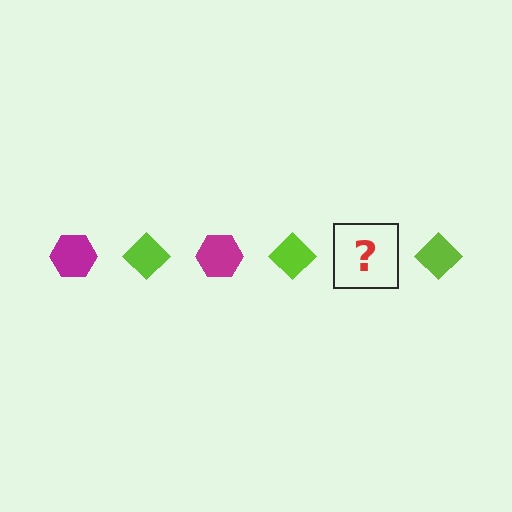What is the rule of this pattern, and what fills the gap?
The rule is that the pattern alternates between magenta hexagon and lime diamond. The gap should be filled with a magenta hexagon.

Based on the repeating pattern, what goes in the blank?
The blank should be a magenta hexagon.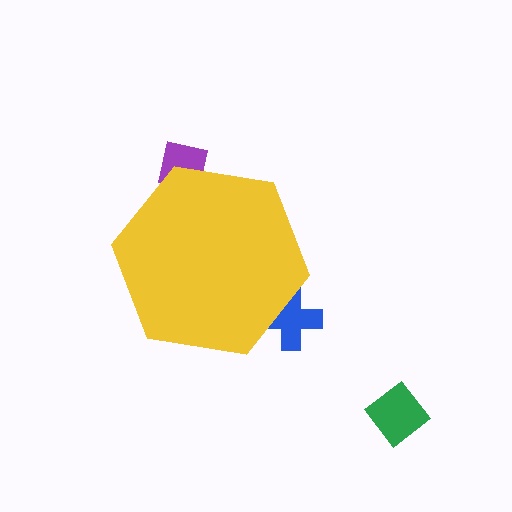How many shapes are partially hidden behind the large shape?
2 shapes are partially hidden.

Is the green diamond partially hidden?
No, the green diamond is fully visible.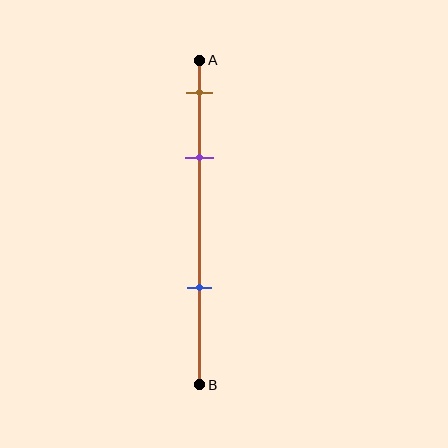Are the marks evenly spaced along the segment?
No, the marks are not evenly spaced.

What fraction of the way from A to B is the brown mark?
The brown mark is approximately 10% (0.1) of the way from A to B.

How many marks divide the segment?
There are 3 marks dividing the segment.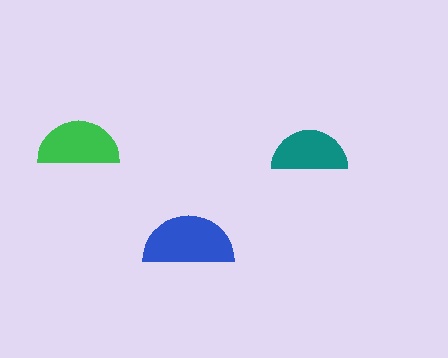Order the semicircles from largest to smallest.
the blue one, the green one, the teal one.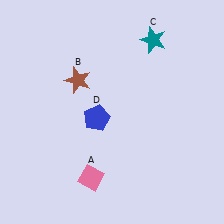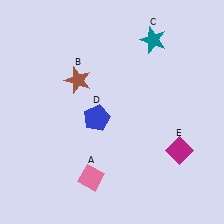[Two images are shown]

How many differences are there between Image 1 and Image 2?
There is 1 difference between the two images.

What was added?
A magenta diamond (E) was added in Image 2.